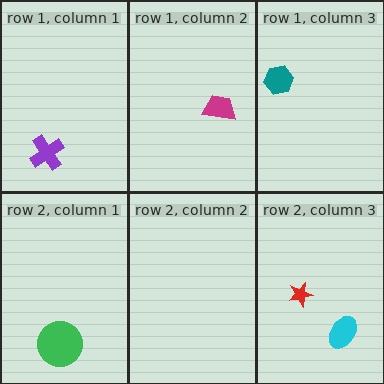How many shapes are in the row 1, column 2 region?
1.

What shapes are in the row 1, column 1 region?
The purple cross.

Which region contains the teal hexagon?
The row 1, column 3 region.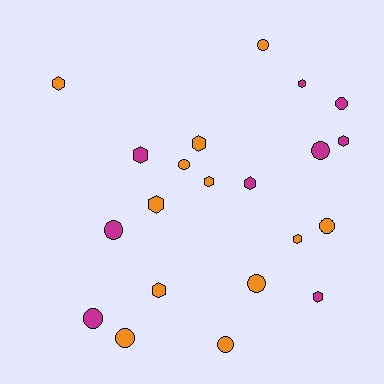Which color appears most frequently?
Orange, with 12 objects.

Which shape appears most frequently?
Hexagon, with 11 objects.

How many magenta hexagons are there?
There are 5 magenta hexagons.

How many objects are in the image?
There are 21 objects.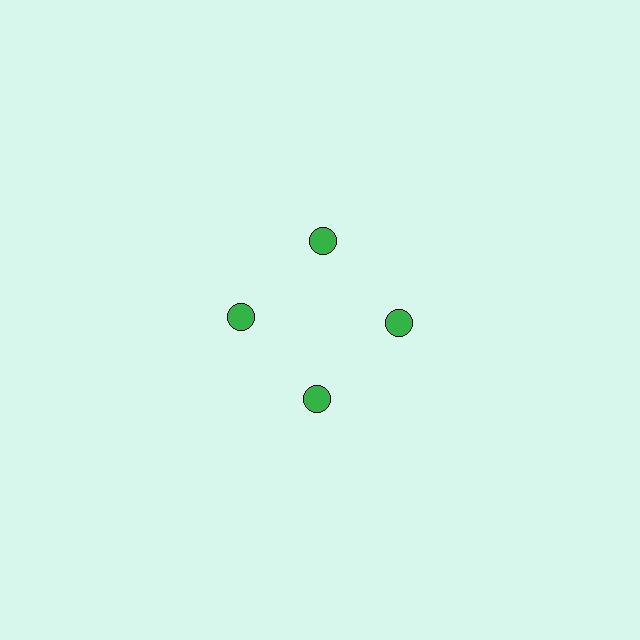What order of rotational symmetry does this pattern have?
This pattern has 4-fold rotational symmetry.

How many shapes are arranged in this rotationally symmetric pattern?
There are 4 shapes, arranged in 4 groups of 1.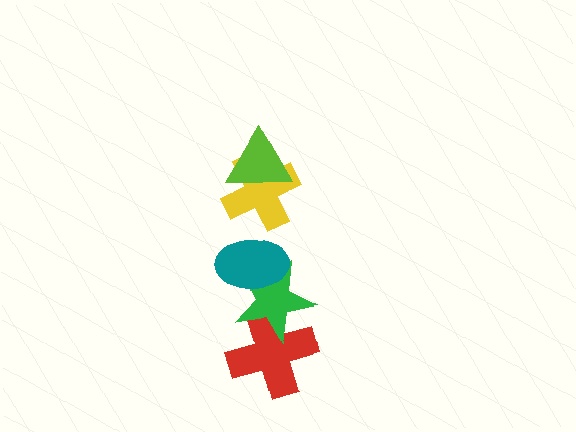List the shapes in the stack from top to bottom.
From top to bottom: the lime triangle, the yellow cross, the teal ellipse, the green star, the red cross.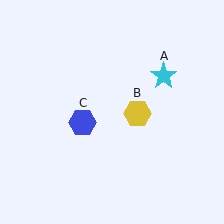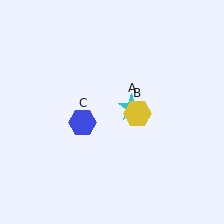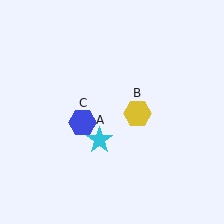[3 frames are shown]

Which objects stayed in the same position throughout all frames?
Yellow hexagon (object B) and blue hexagon (object C) remained stationary.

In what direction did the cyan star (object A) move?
The cyan star (object A) moved down and to the left.